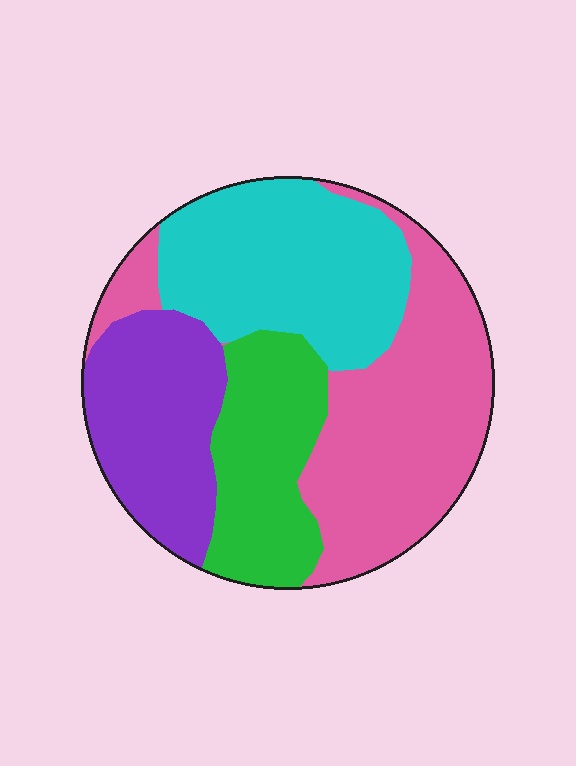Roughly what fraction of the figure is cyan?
Cyan covers 27% of the figure.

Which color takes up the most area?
Pink, at roughly 35%.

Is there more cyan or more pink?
Pink.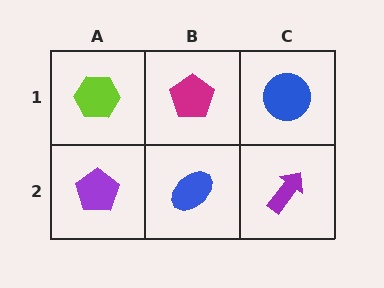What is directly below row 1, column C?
A purple arrow.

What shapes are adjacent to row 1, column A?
A purple pentagon (row 2, column A), a magenta pentagon (row 1, column B).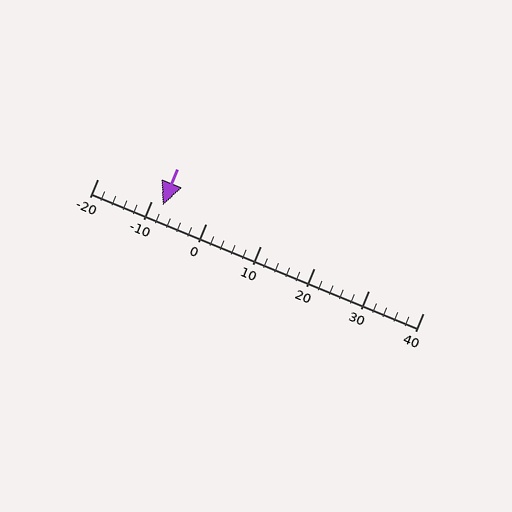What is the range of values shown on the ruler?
The ruler shows values from -20 to 40.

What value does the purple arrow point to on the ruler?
The purple arrow points to approximately -8.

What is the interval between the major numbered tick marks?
The major tick marks are spaced 10 units apart.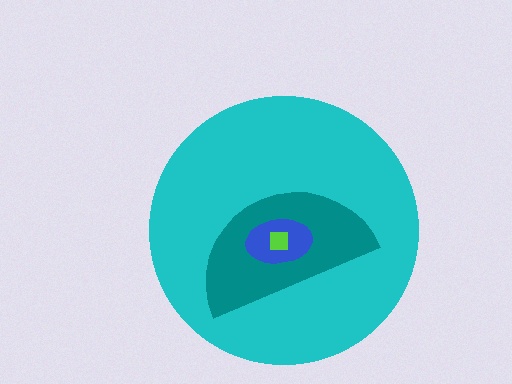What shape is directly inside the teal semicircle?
The blue ellipse.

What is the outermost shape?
The cyan circle.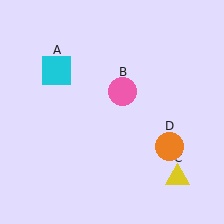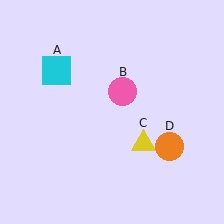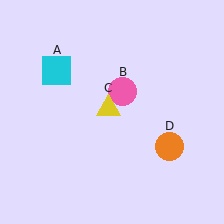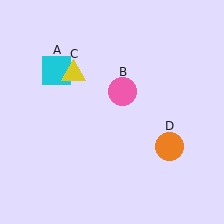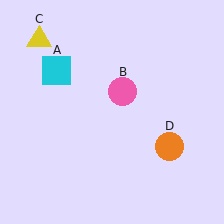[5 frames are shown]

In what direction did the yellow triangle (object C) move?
The yellow triangle (object C) moved up and to the left.